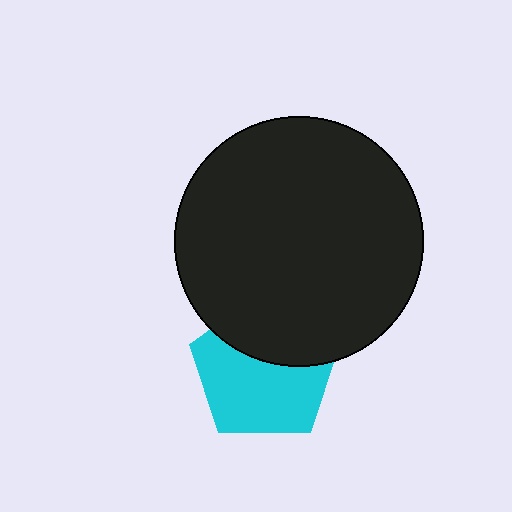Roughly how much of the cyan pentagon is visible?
About half of it is visible (roughly 62%).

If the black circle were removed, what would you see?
You would see the complete cyan pentagon.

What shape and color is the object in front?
The object in front is a black circle.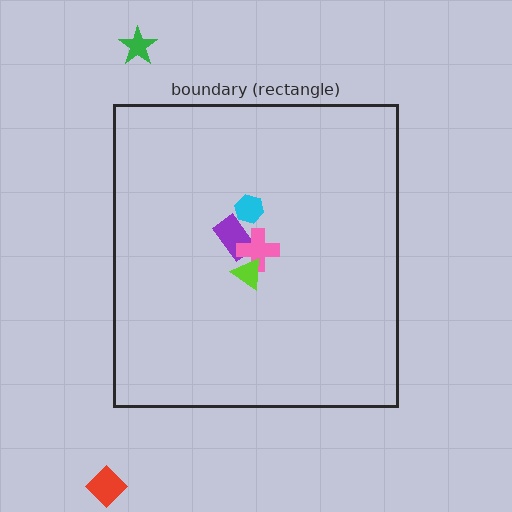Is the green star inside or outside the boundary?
Outside.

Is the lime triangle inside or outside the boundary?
Inside.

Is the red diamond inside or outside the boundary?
Outside.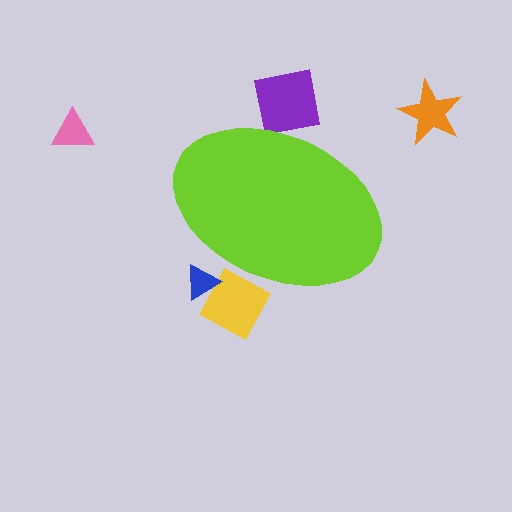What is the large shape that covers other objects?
A lime ellipse.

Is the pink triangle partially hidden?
No, the pink triangle is fully visible.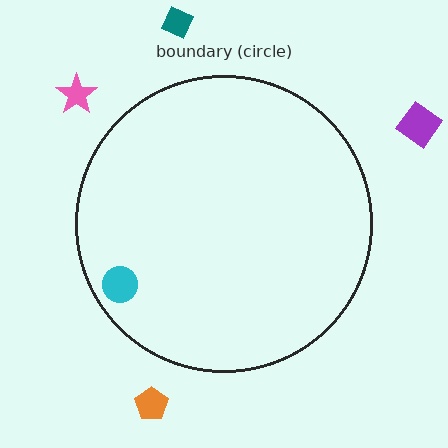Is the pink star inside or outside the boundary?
Outside.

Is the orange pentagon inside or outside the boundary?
Outside.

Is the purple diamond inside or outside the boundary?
Outside.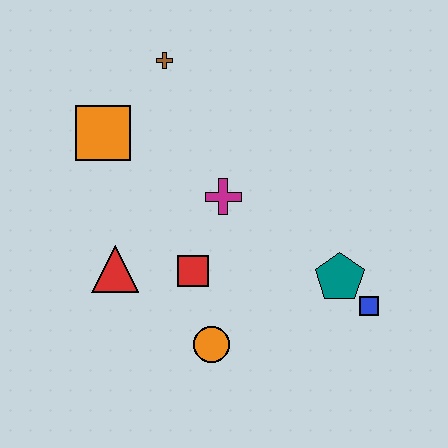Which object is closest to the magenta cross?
The red square is closest to the magenta cross.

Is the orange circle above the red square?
No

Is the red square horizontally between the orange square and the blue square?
Yes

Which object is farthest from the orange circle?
The brown cross is farthest from the orange circle.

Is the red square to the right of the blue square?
No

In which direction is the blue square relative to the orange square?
The blue square is to the right of the orange square.